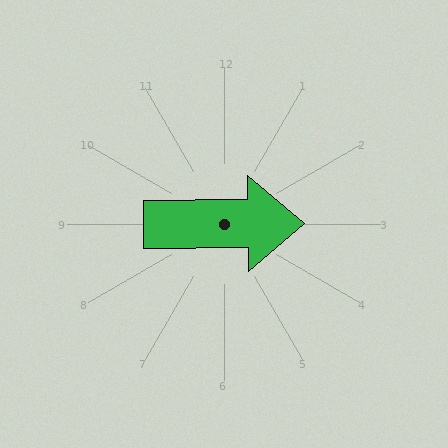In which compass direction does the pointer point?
East.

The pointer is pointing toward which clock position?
Roughly 3 o'clock.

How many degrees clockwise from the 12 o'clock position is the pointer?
Approximately 90 degrees.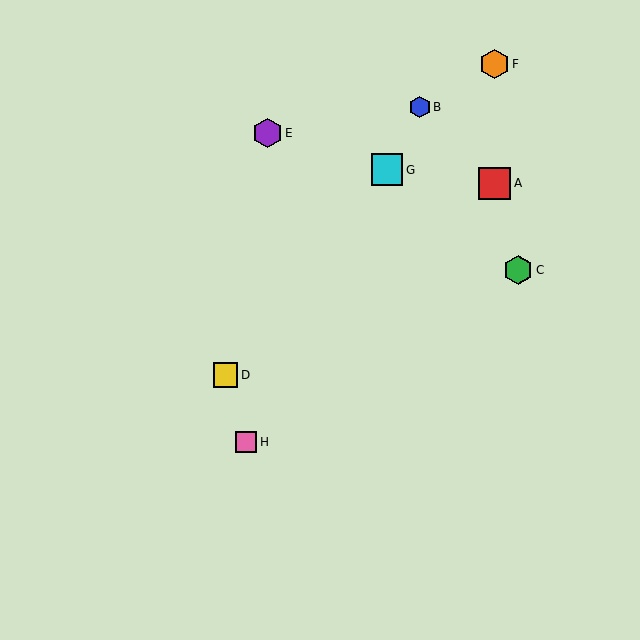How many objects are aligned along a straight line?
3 objects (B, G, H) are aligned along a straight line.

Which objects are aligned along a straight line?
Objects B, G, H are aligned along a straight line.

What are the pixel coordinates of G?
Object G is at (387, 170).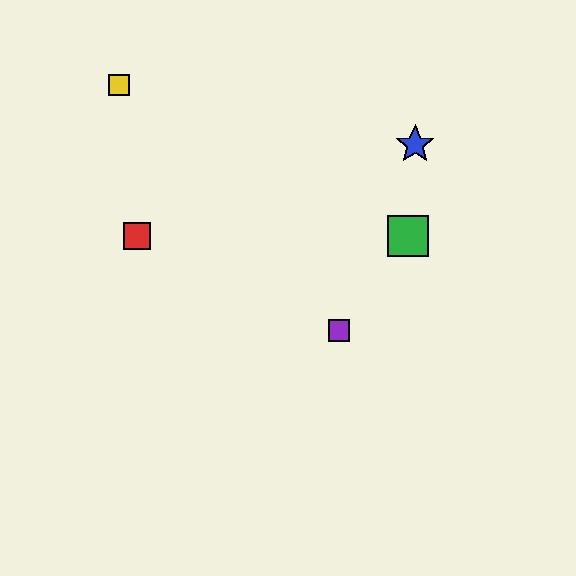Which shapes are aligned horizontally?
The red square, the green square are aligned horizontally.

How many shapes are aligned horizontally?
2 shapes (the red square, the green square) are aligned horizontally.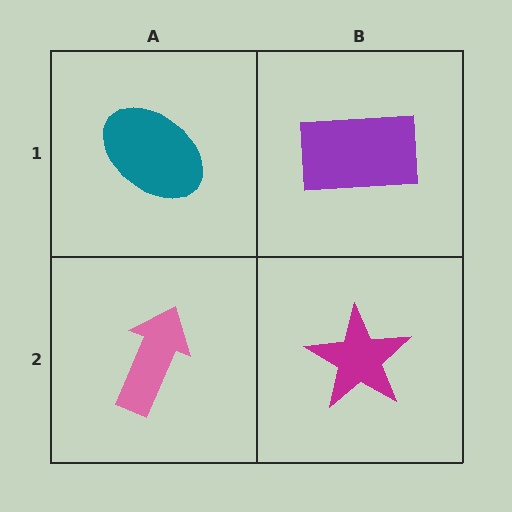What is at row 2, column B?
A magenta star.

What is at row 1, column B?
A purple rectangle.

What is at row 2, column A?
A pink arrow.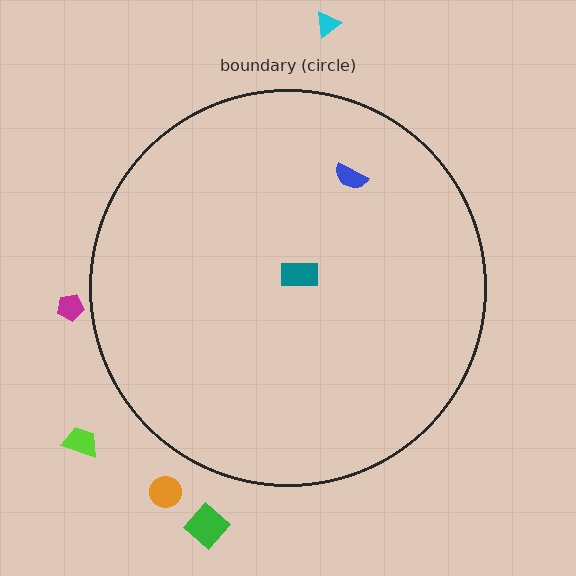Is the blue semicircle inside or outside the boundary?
Inside.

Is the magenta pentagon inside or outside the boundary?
Outside.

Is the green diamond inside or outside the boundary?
Outside.